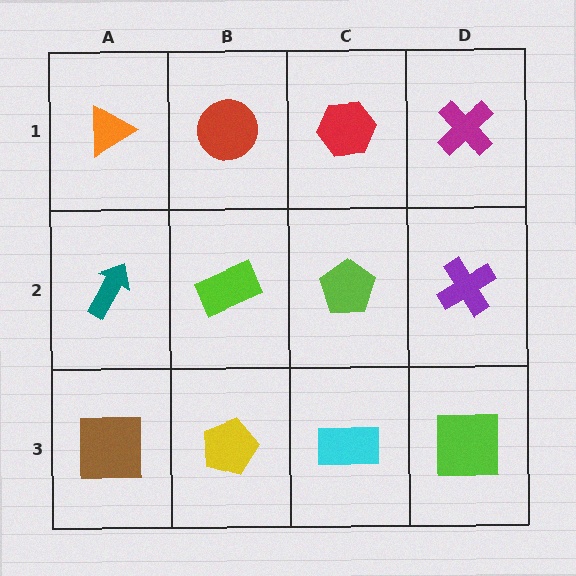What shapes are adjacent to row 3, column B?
A lime rectangle (row 2, column B), a brown square (row 3, column A), a cyan rectangle (row 3, column C).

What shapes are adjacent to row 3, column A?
A teal arrow (row 2, column A), a yellow pentagon (row 3, column B).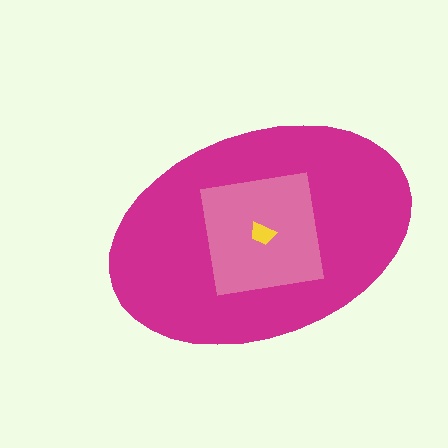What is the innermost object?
The yellow trapezoid.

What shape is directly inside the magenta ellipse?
The pink square.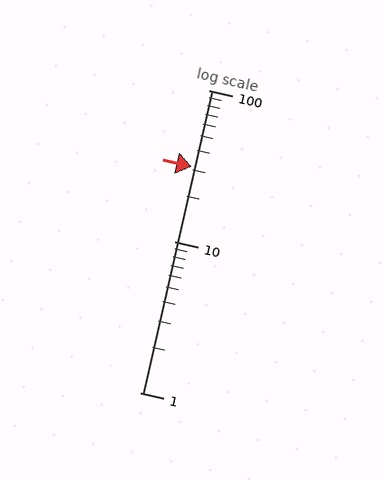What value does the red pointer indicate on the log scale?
The pointer indicates approximately 31.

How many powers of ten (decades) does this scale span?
The scale spans 2 decades, from 1 to 100.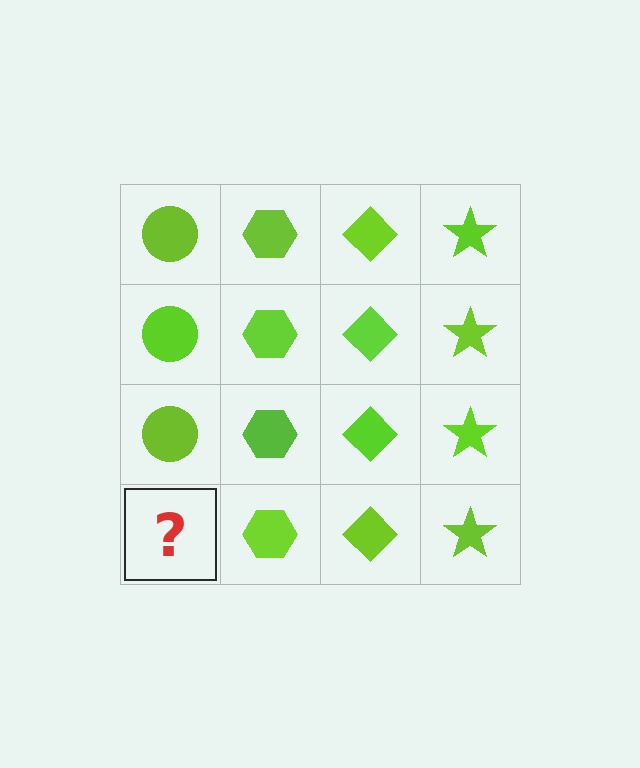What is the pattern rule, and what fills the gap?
The rule is that each column has a consistent shape. The gap should be filled with a lime circle.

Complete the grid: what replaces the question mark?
The question mark should be replaced with a lime circle.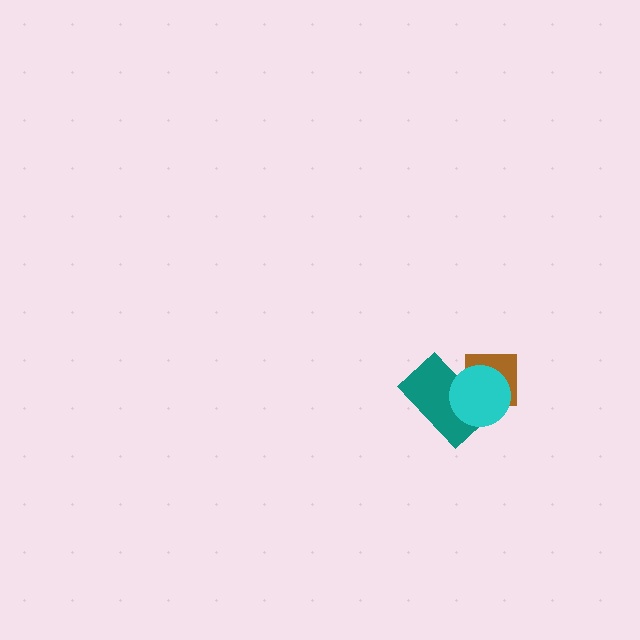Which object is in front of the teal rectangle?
The cyan circle is in front of the teal rectangle.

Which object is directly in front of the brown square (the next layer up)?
The teal rectangle is directly in front of the brown square.